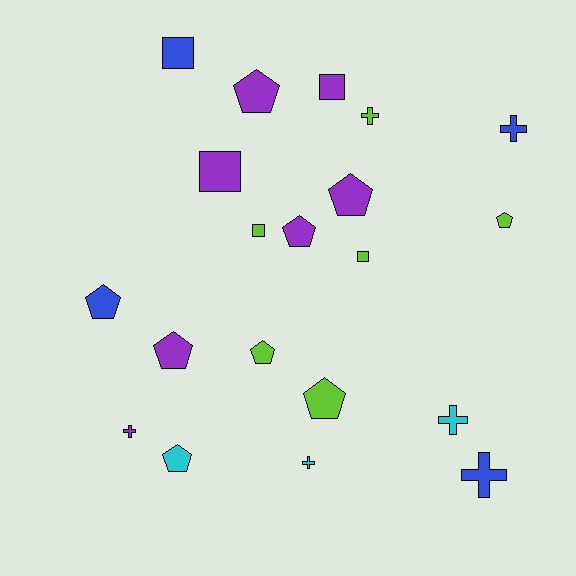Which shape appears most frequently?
Pentagon, with 9 objects.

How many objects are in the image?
There are 20 objects.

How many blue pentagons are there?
There is 1 blue pentagon.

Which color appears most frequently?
Purple, with 7 objects.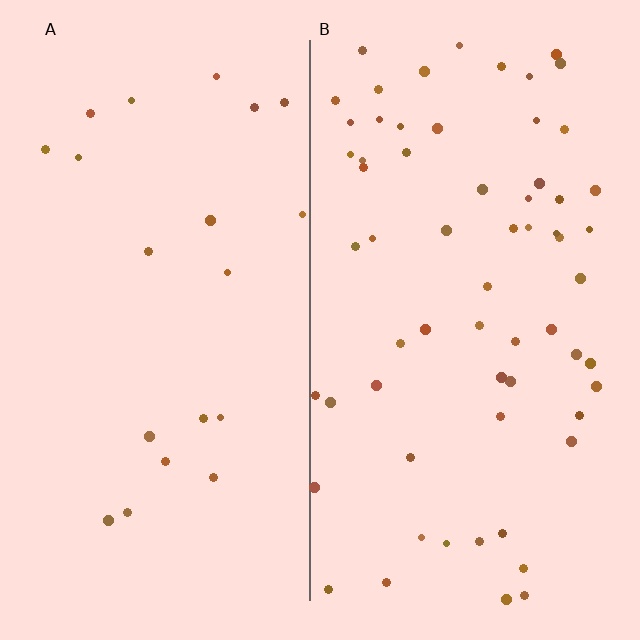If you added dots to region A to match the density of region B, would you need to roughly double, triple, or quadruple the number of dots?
Approximately triple.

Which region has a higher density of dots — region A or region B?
B (the right).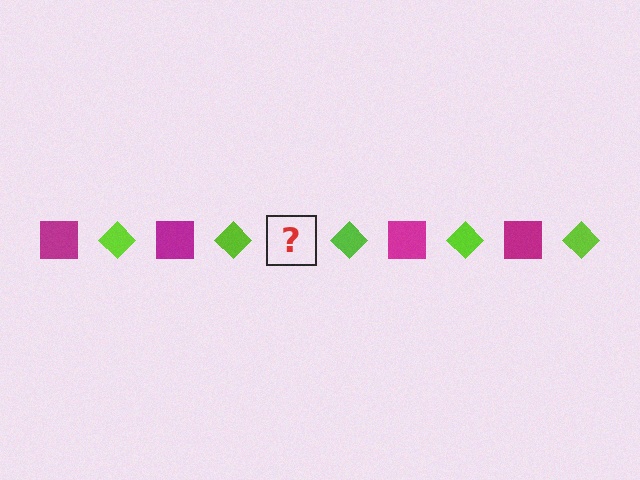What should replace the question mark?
The question mark should be replaced with a magenta square.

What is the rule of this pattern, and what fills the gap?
The rule is that the pattern alternates between magenta square and lime diamond. The gap should be filled with a magenta square.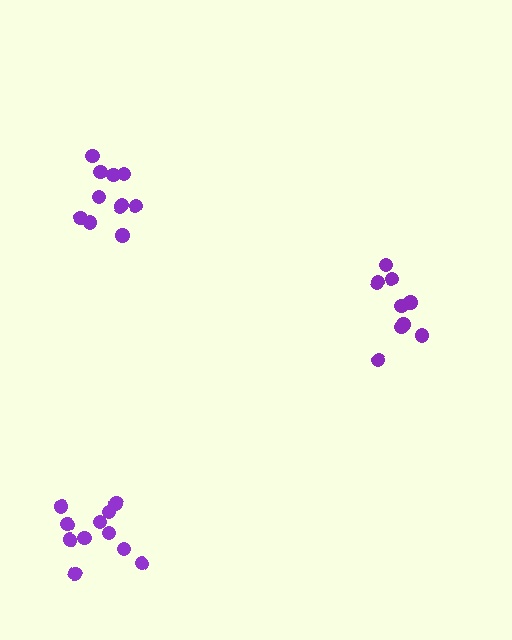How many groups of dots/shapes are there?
There are 3 groups.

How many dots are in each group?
Group 1: 11 dots, Group 2: 11 dots, Group 3: 9 dots (31 total).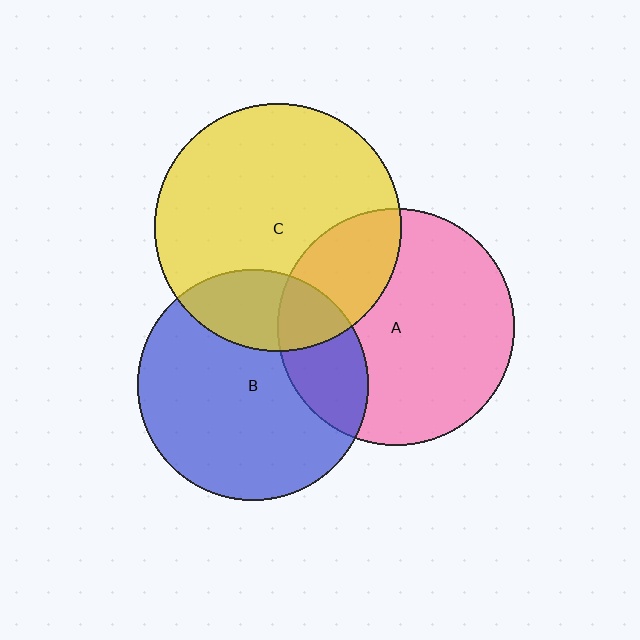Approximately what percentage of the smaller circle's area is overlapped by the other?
Approximately 25%.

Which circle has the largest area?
Circle C (yellow).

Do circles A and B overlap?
Yes.